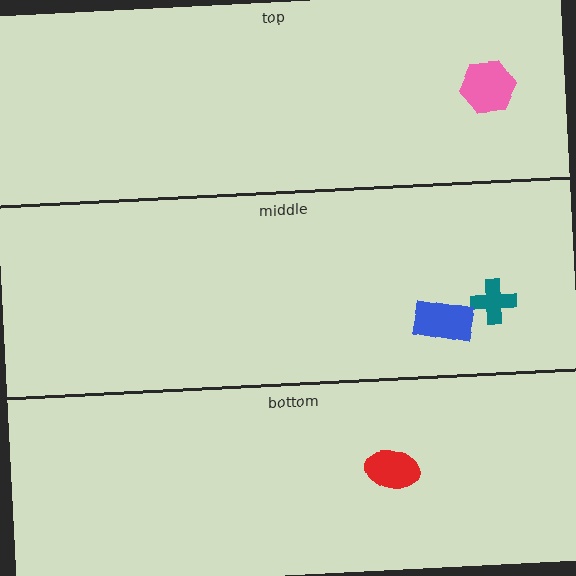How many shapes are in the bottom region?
1.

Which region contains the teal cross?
The middle region.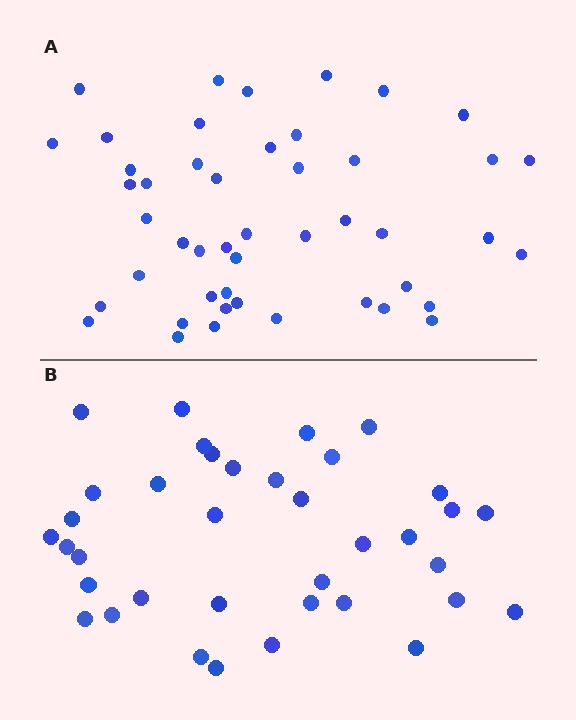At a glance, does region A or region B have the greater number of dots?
Region A (the top region) has more dots.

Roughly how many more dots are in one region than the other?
Region A has roughly 10 or so more dots than region B.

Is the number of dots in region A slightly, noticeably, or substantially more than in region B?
Region A has noticeably more, but not dramatically so. The ratio is roughly 1.3 to 1.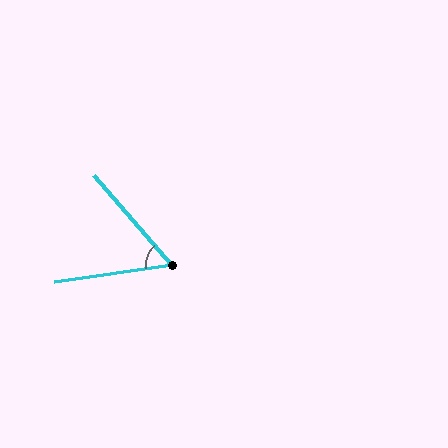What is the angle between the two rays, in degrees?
Approximately 57 degrees.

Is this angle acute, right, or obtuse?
It is acute.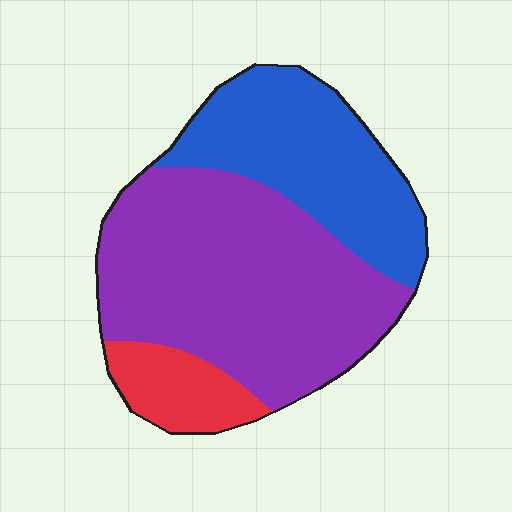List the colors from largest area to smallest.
From largest to smallest: purple, blue, red.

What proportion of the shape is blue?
Blue takes up about one third (1/3) of the shape.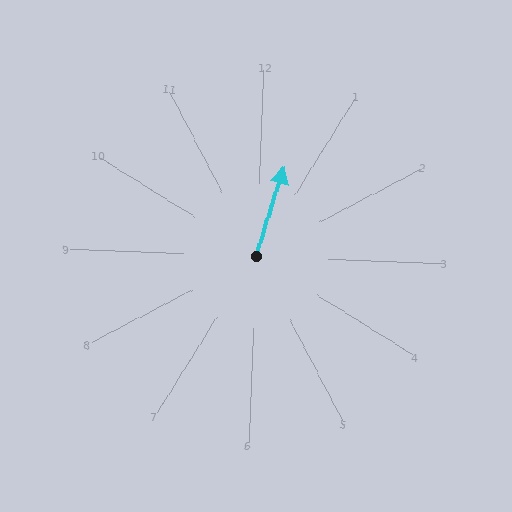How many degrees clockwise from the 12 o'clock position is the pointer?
Approximately 15 degrees.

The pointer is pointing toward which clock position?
Roughly 1 o'clock.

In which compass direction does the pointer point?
North.